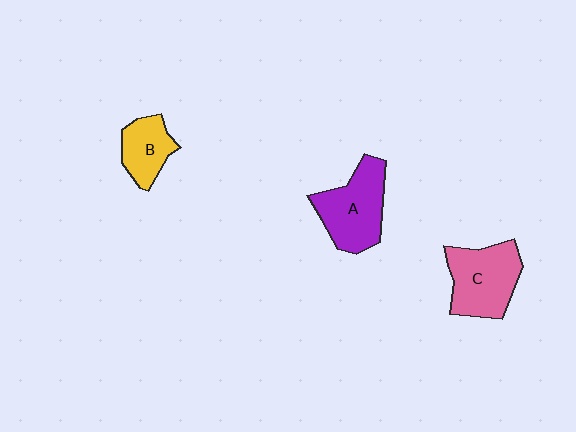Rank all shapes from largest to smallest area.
From largest to smallest: A (purple), C (pink), B (yellow).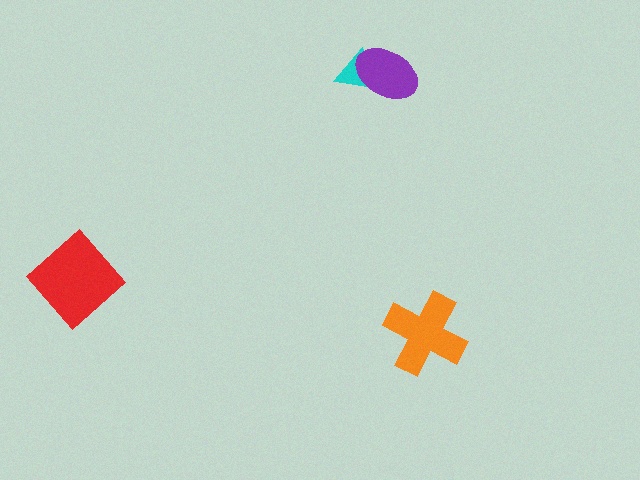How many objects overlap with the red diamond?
0 objects overlap with the red diamond.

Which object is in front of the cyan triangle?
The purple ellipse is in front of the cyan triangle.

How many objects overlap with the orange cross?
0 objects overlap with the orange cross.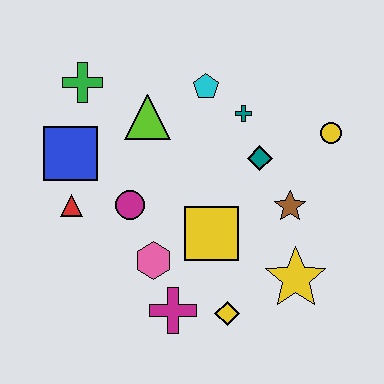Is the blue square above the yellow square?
Yes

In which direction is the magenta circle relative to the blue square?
The magenta circle is to the right of the blue square.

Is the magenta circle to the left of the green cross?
No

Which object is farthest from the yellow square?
The green cross is farthest from the yellow square.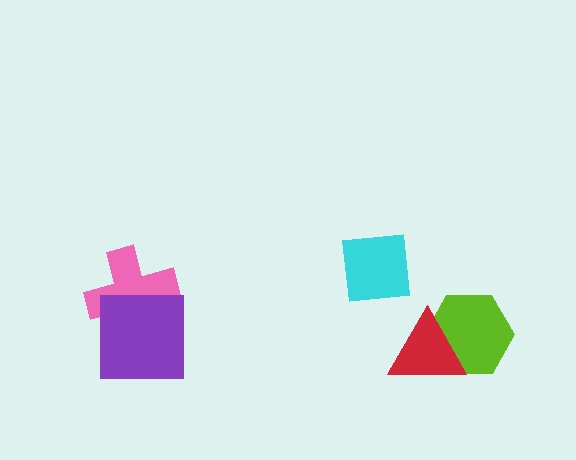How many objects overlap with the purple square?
1 object overlaps with the purple square.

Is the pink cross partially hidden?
Yes, it is partially covered by another shape.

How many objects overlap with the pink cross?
1 object overlaps with the pink cross.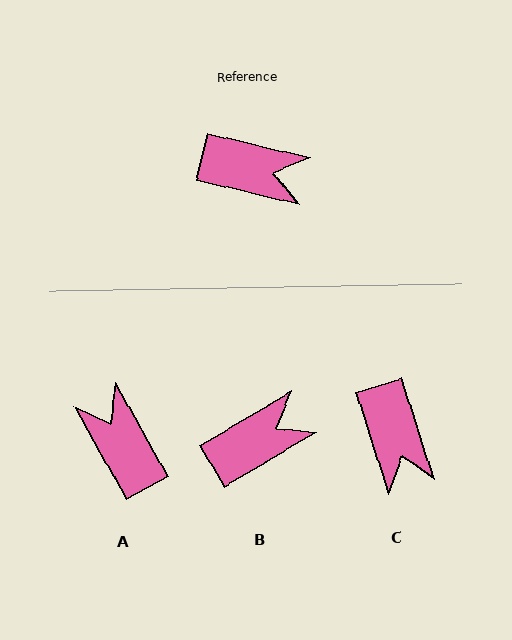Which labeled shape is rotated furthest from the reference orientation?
A, about 133 degrees away.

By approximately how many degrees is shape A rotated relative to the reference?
Approximately 133 degrees counter-clockwise.